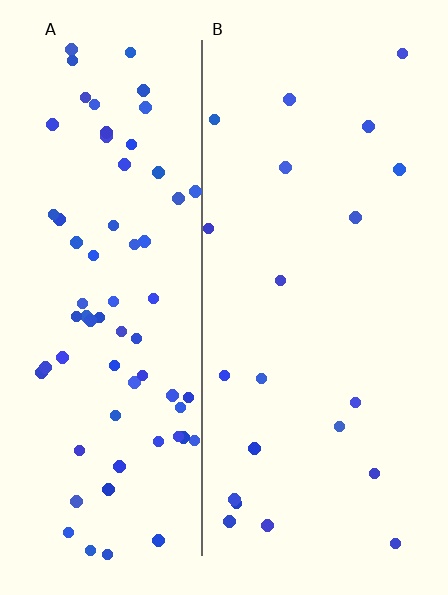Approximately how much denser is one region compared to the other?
Approximately 3.4× — region A over region B.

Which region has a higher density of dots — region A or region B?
A (the left).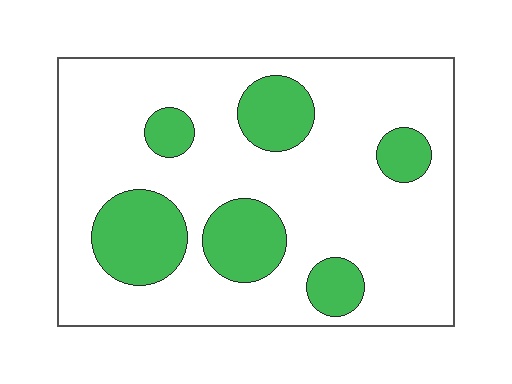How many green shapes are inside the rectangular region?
6.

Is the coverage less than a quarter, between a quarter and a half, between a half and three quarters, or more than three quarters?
Less than a quarter.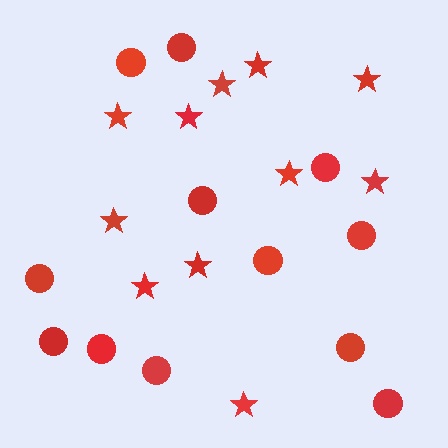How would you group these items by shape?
There are 2 groups: one group of stars (11) and one group of circles (12).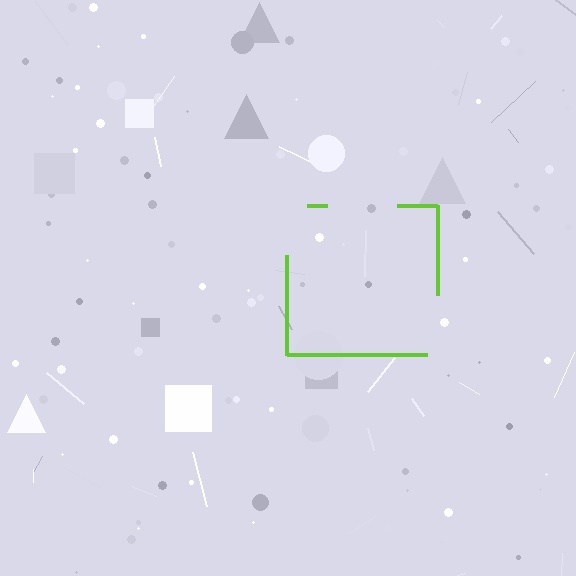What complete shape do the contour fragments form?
The contour fragments form a square.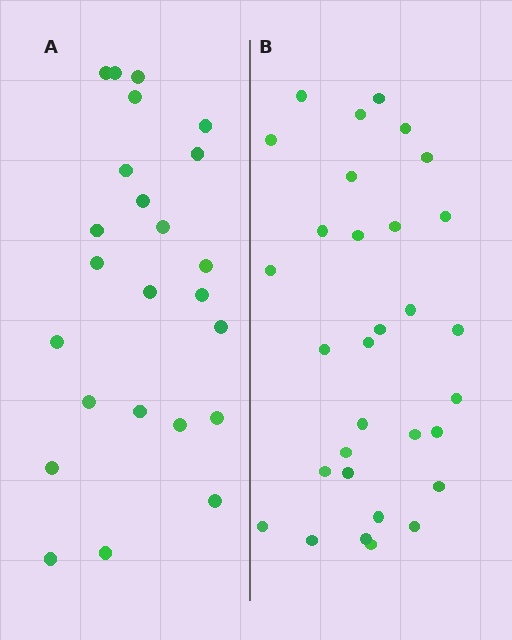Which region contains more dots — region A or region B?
Region B (the right region) has more dots.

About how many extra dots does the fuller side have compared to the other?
Region B has roughly 8 or so more dots than region A.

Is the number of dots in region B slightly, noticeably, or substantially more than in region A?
Region B has noticeably more, but not dramatically so. The ratio is roughly 1.3 to 1.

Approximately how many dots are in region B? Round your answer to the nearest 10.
About 30 dots. (The exact count is 31, which rounds to 30.)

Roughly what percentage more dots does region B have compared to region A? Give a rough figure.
About 30% more.